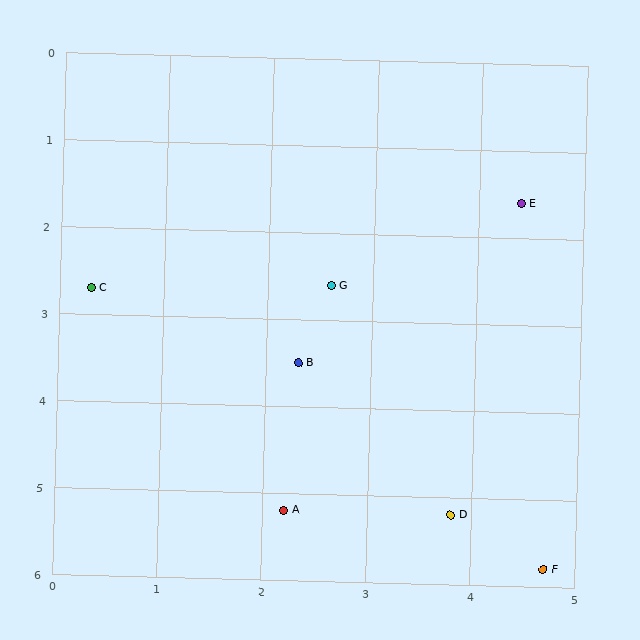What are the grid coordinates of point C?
Point C is at approximately (0.3, 2.7).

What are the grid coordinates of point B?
Point B is at approximately (2.3, 3.5).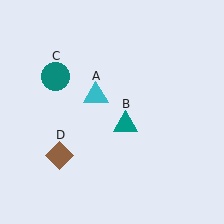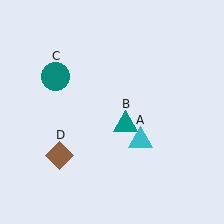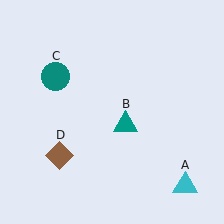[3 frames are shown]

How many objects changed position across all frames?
1 object changed position: cyan triangle (object A).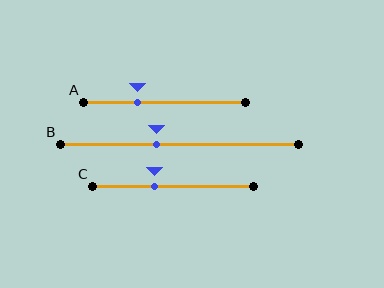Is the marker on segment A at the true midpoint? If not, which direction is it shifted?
No, the marker on segment A is shifted to the left by about 17% of the segment length.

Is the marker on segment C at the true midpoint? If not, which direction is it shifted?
No, the marker on segment C is shifted to the left by about 11% of the segment length.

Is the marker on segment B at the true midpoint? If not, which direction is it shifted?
No, the marker on segment B is shifted to the left by about 10% of the segment length.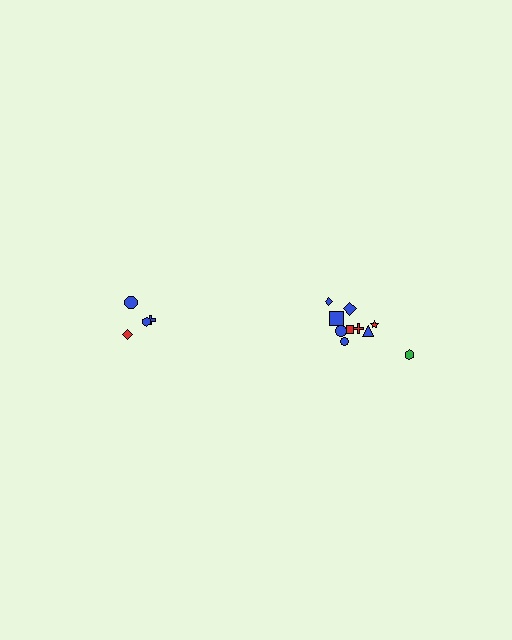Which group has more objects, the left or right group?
The right group.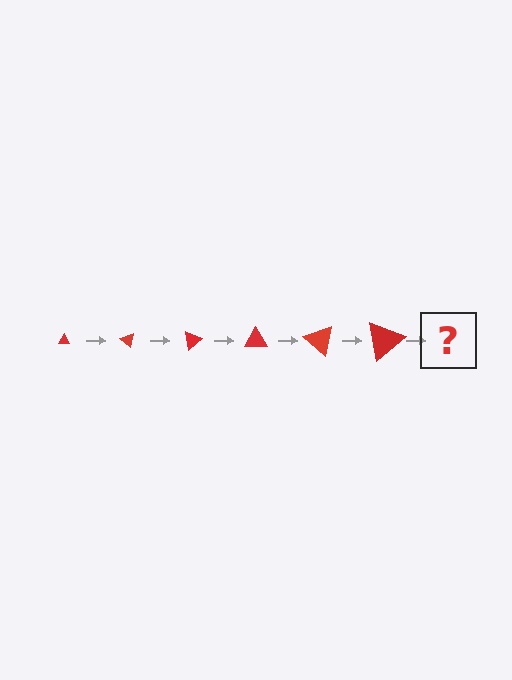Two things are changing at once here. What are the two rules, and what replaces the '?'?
The two rules are that the triangle grows larger each step and it rotates 40 degrees each step. The '?' should be a triangle, larger than the previous one and rotated 240 degrees from the start.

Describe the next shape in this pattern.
It should be a triangle, larger than the previous one and rotated 240 degrees from the start.